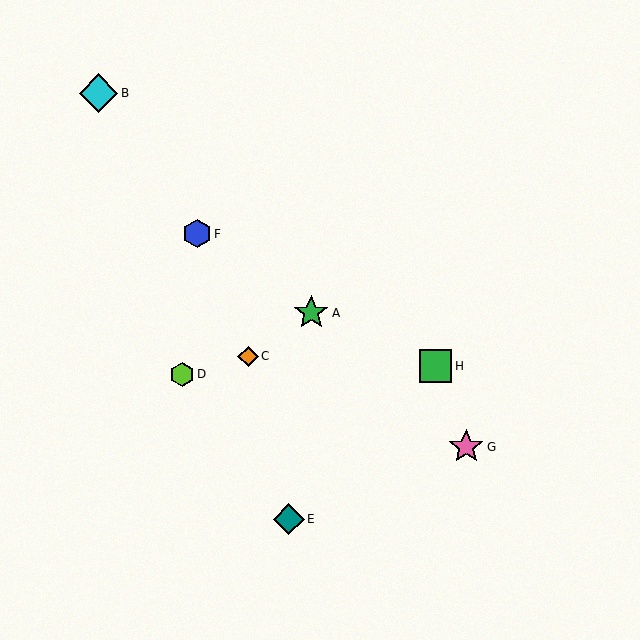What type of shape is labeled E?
Shape E is a teal diamond.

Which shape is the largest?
The cyan diamond (labeled B) is the largest.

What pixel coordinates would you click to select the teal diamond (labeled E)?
Click at (289, 519) to select the teal diamond E.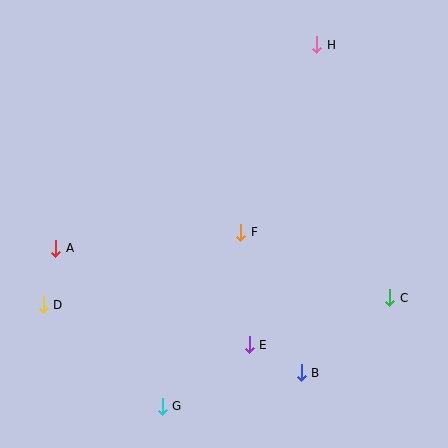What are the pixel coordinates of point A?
Point A is at (56, 248).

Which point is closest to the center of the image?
Point F at (241, 232) is closest to the center.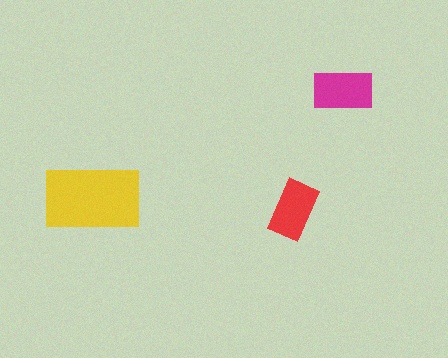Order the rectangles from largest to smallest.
the yellow one, the magenta one, the red one.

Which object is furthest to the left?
The yellow rectangle is leftmost.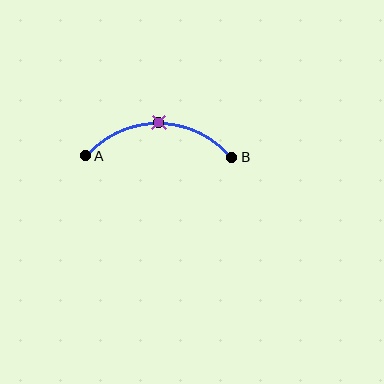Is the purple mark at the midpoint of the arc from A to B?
Yes. The purple mark lies on the arc at equal arc-length from both A and B — it is the arc midpoint.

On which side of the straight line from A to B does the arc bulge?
The arc bulges above the straight line connecting A and B.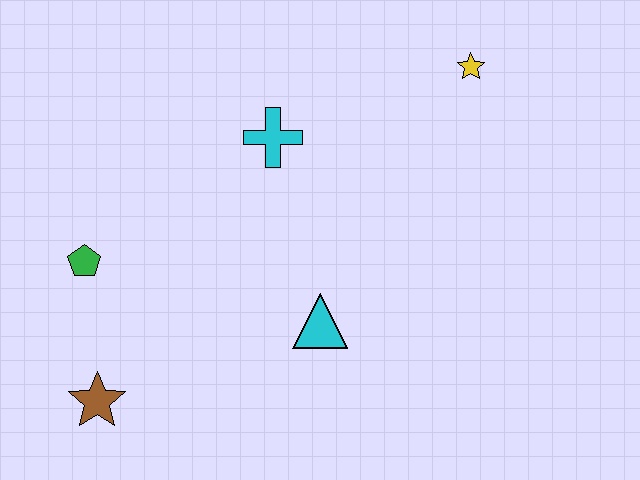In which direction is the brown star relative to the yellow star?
The brown star is to the left of the yellow star.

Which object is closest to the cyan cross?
The cyan triangle is closest to the cyan cross.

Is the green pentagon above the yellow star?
No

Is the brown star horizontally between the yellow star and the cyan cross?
No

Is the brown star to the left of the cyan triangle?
Yes